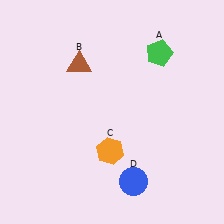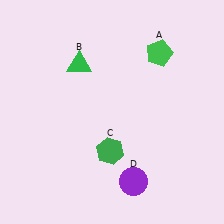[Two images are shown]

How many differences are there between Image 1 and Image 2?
There are 3 differences between the two images.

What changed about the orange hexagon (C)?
In Image 1, C is orange. In Image 2, it changed to green.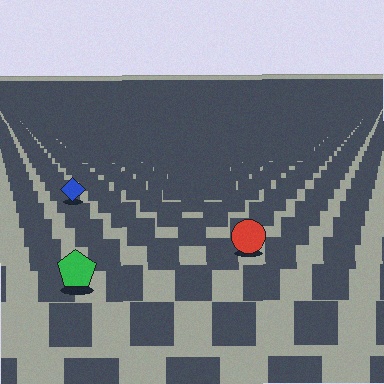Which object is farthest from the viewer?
The blue diamond is farthest from the viewer. It appears smaller and the ground texture around it is denser.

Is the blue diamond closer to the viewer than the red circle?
No. The red circle is closer — you can tell from the texture gradient: the ground texture is coarser near it.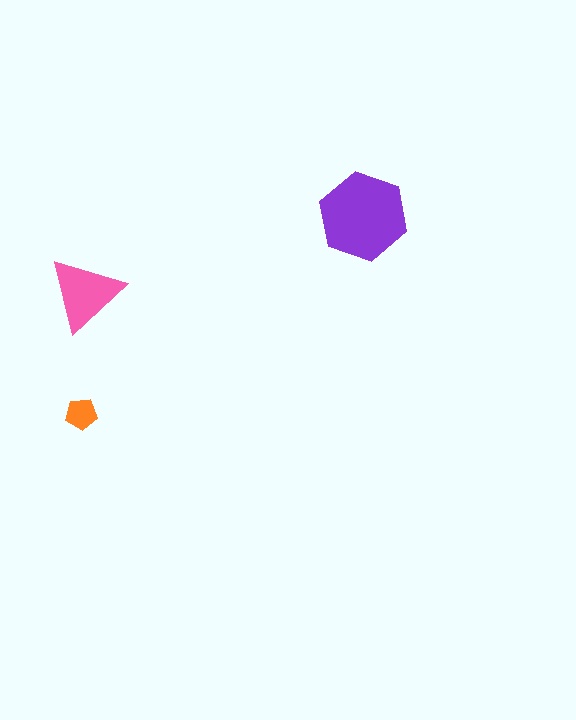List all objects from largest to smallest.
The purple hexagon, the pink triangle, the orange pentagon.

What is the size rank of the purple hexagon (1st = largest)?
1st.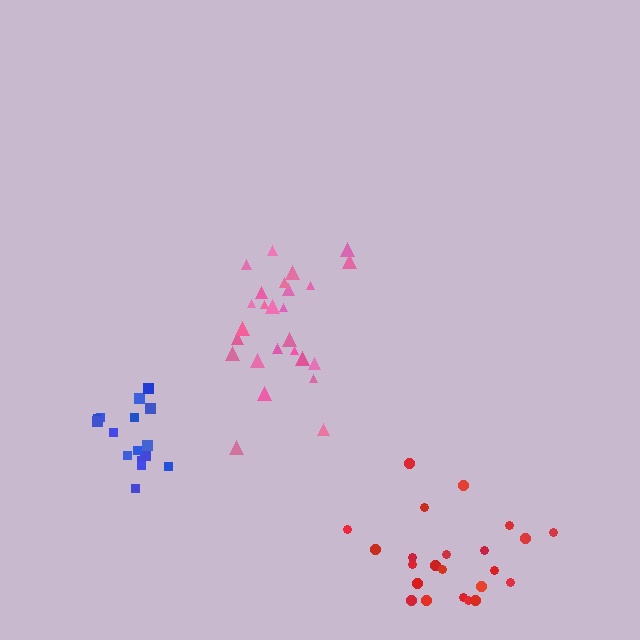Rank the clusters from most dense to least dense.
blue, pink, red.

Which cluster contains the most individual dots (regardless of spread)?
Pink (26).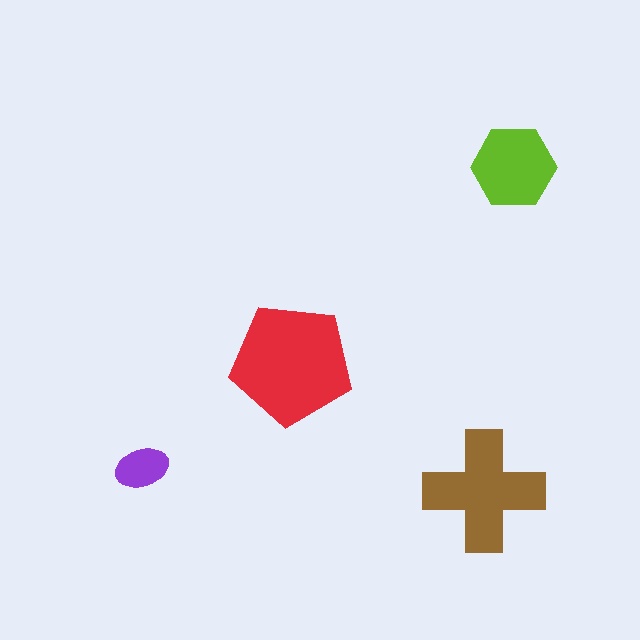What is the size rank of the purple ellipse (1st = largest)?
4th.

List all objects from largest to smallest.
The red pentagon, the brown cross, the lime hexagon, the purple ellipse.